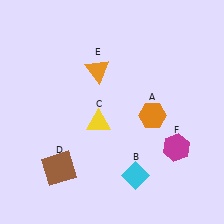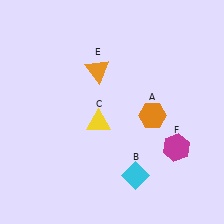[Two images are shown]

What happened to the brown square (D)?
The brown square (D) was removed in Image 2. It was in the bottom-left area of Image 1.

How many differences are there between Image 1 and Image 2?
There is 1 difference between the two images.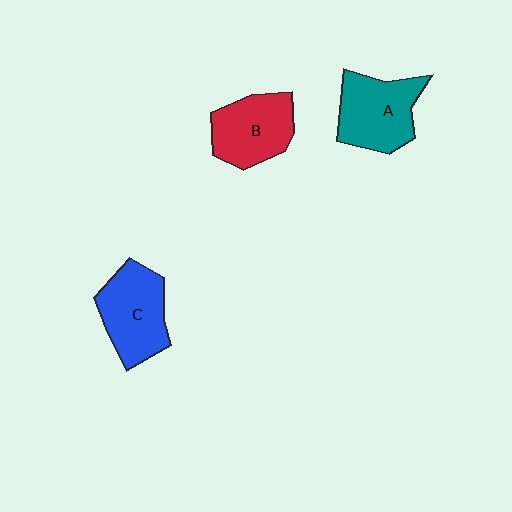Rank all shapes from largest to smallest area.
From largest to smallest: A (teal), C (blue), B (red).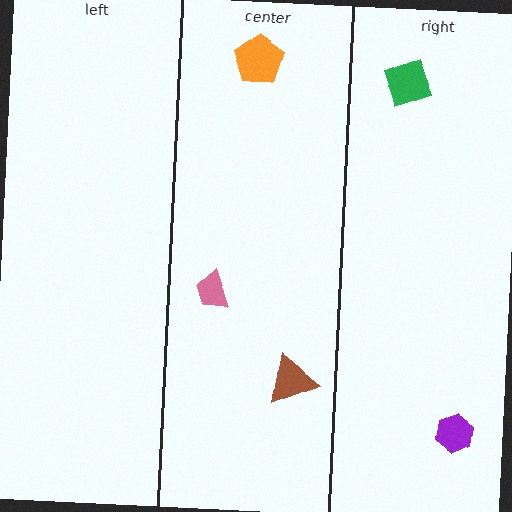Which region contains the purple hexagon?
The right region.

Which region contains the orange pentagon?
The center region.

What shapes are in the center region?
The orange pentagon, the brown triangle, the pink trapezoid.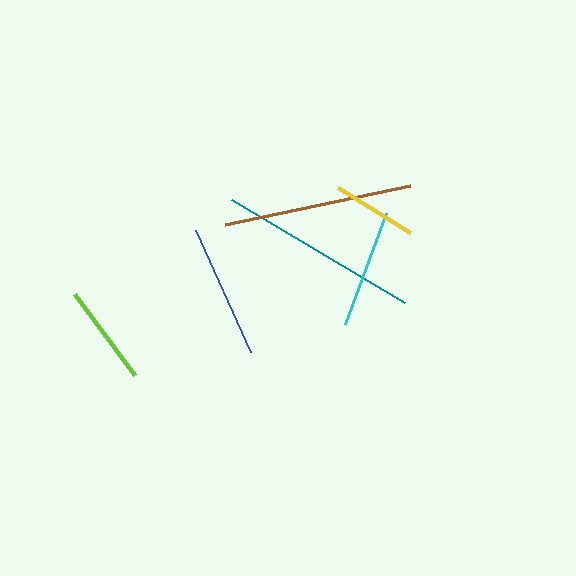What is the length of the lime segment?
The lime segment is approximately 101 pixels long.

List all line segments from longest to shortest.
From longest to shortest: teal, brown, blue, cyan, lime, yellow.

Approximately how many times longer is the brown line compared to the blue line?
The brown line is approximately 1.4 times the length of the blue line.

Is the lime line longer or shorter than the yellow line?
The lime line is longer than the yellow line.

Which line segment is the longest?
The teal line is the longest at approximately 201 pixels.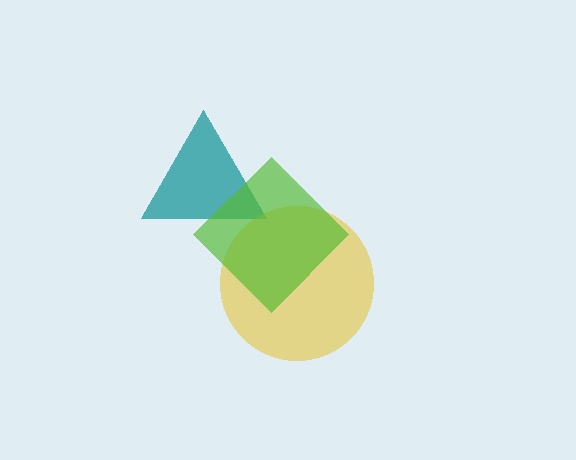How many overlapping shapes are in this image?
There are 3 overlapping shapes in the image.